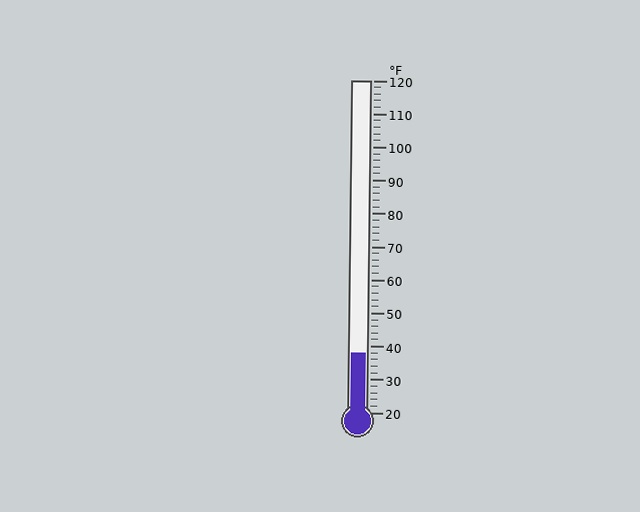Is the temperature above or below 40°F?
The temperature is below 40°F.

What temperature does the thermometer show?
The thermometer shows approximately 38°F.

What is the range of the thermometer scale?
The thermometer scale ranges from 20°F to 120°F.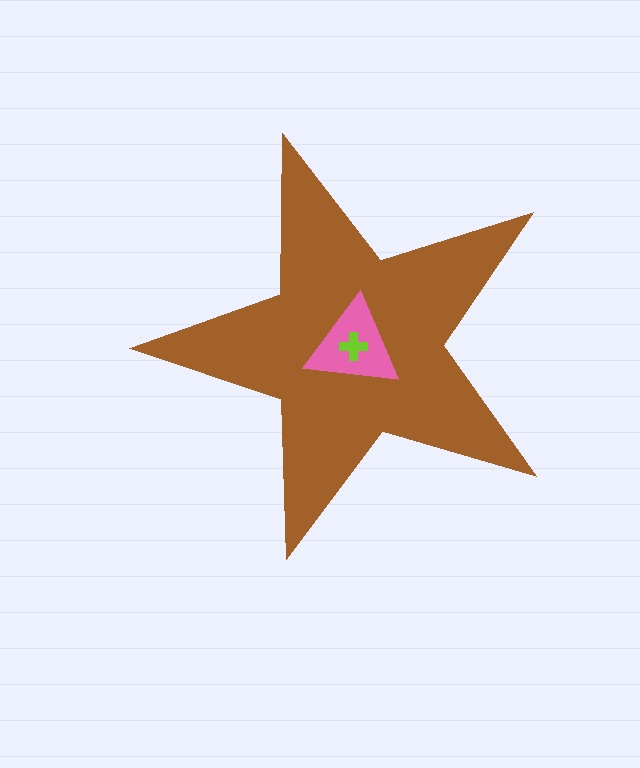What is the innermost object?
The lime cross.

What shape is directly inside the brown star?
The pink triangle.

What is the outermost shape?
The brown star.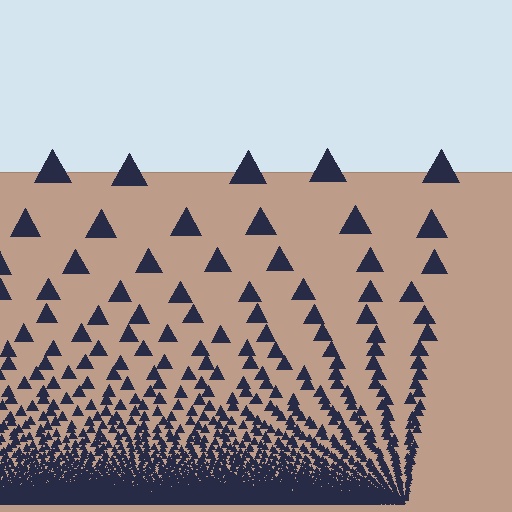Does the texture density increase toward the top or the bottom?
Density increases toward the bottom.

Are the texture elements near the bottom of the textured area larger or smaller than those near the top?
Smaller. The gradient is inverted — elements near the bottom are smaller and denser.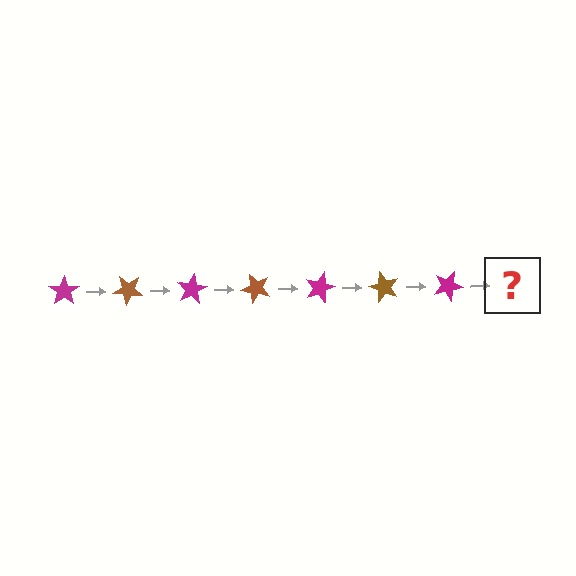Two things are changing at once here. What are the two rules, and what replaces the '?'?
The two rules are that it rotates 40 degrees each step and the color cycles through magenta and brown. The '?' should be a brown star, rotated 280 degrees from the start.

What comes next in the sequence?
The next element should be a brown star, rotated 280 degrees from the start.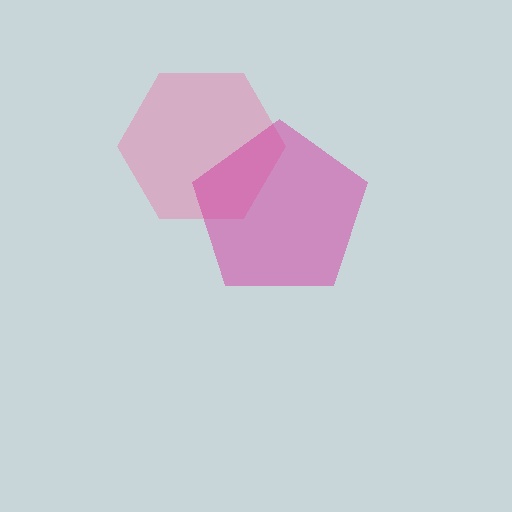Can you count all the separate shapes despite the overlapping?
Yes, there are 2 separate shapes.